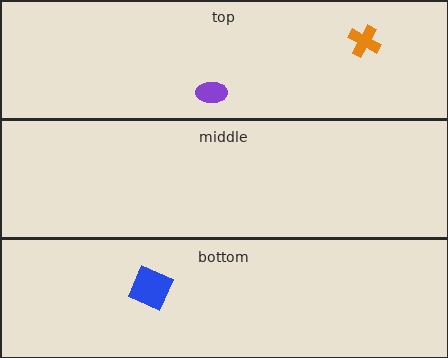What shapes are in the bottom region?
The blue square.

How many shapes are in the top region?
2.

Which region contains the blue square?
The bottom region.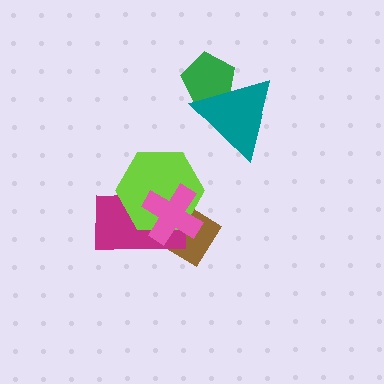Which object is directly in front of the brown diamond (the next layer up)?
The magenta rectangle is directly in front of the brown diamond.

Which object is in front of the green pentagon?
The teal triangle is in front of the green pentagon.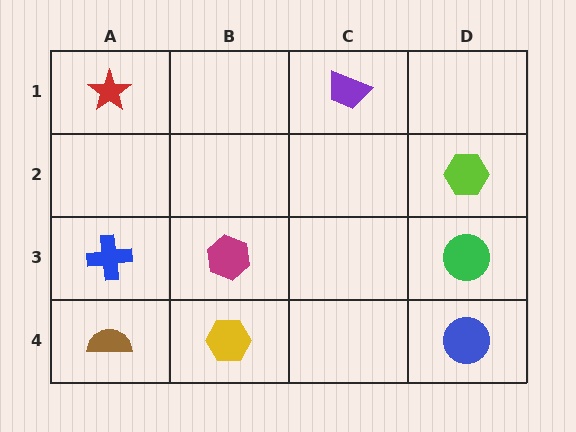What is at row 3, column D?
A green circle.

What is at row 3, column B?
A magenta hexagon.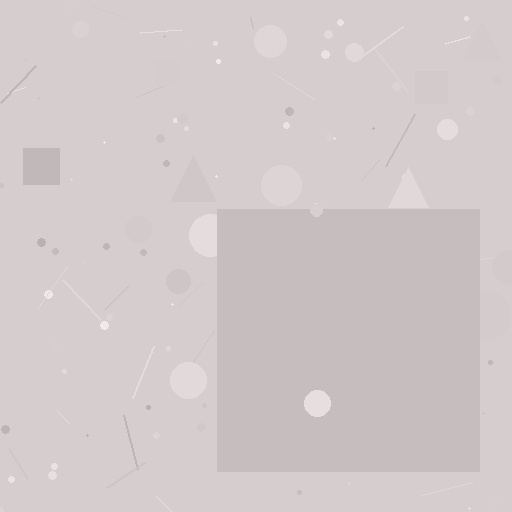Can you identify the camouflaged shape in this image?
The camouflaged shape is a square.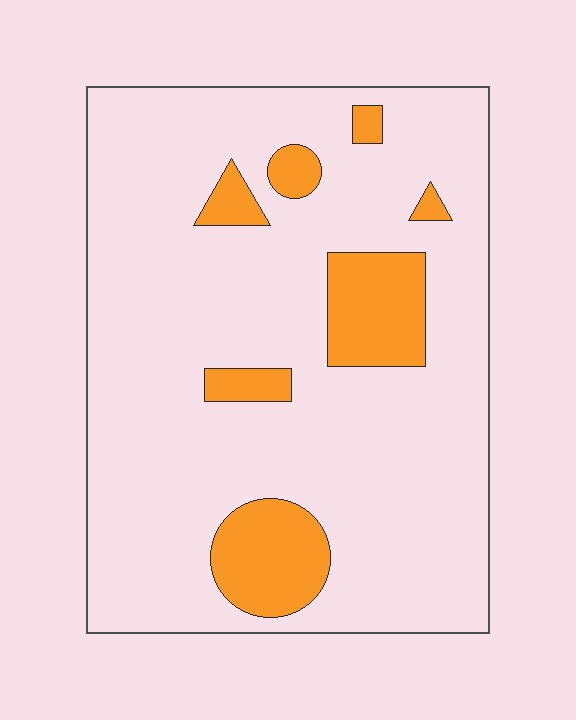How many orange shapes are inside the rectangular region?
7.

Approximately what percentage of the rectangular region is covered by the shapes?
Approximately 15%.